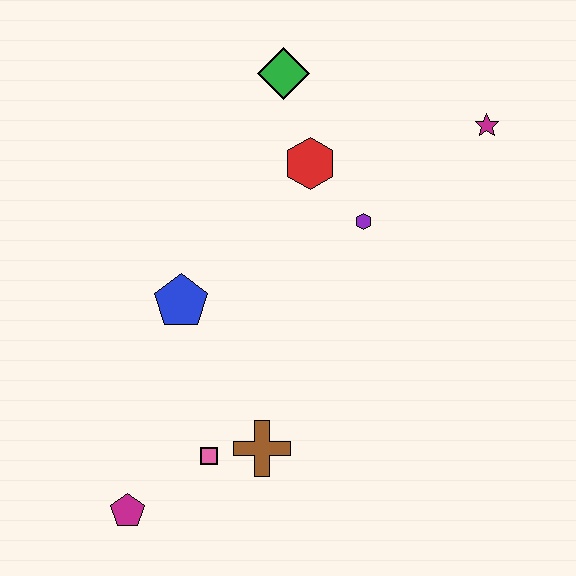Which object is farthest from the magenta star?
The magenta pentagon is farthest from the magenta star.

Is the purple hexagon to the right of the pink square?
Yes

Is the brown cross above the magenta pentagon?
Yes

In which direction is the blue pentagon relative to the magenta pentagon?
The blue pentagon is above the magenta pentagon.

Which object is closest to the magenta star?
The purple hexagon is closest to the magenta star.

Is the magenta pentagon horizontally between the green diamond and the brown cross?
No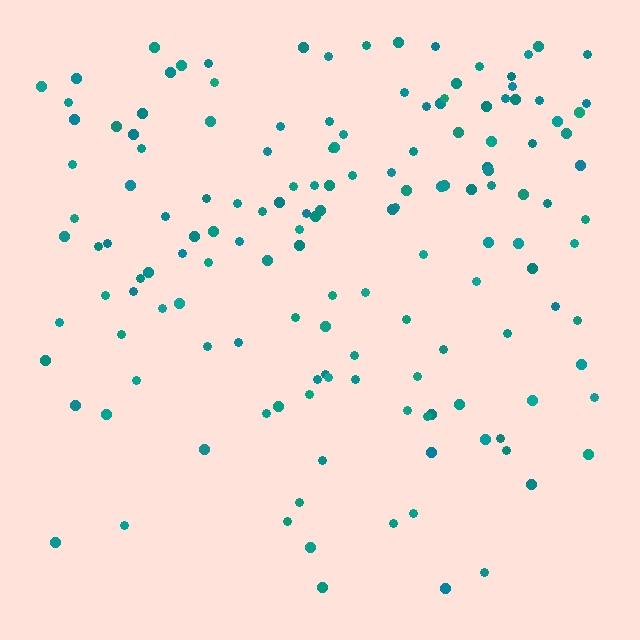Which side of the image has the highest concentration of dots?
The top.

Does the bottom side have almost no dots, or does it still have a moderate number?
Still a moderate number, just noticeably fewer than the top.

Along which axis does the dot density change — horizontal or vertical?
Vertical.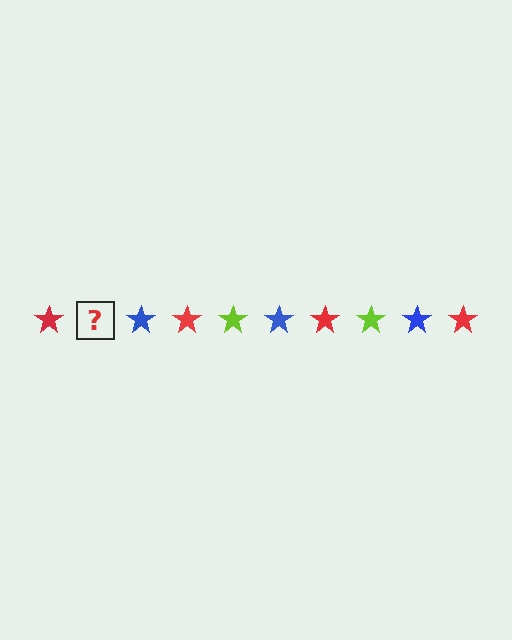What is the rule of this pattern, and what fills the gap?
The rule is that the pattern cycles through red, lime, blue stars. The gap should be filled with a lime star.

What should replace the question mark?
The question mark should be replaced with a lime star.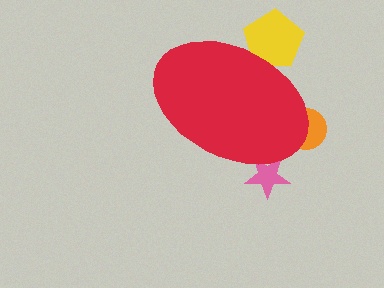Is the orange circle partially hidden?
Yes, the orange circle is partially hidden behind the red ellipse.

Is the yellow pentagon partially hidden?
Yes, the yellow pentagon is partially hidden behind the red ellipse.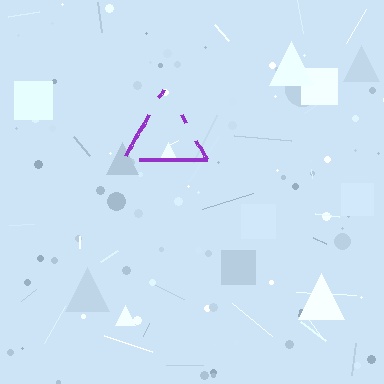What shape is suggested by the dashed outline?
The dashed outline suggests a triangle.